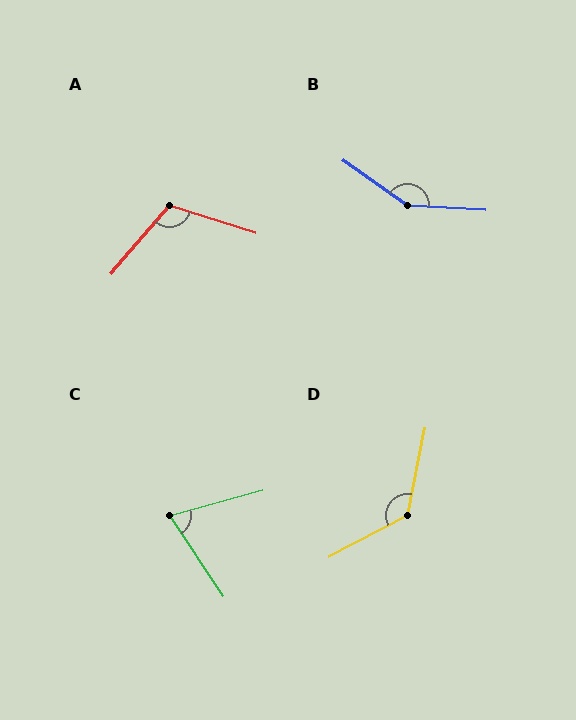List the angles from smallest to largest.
C (72°), A (113°), D (129°), B (148°).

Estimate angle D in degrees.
Approximately 129 degrees.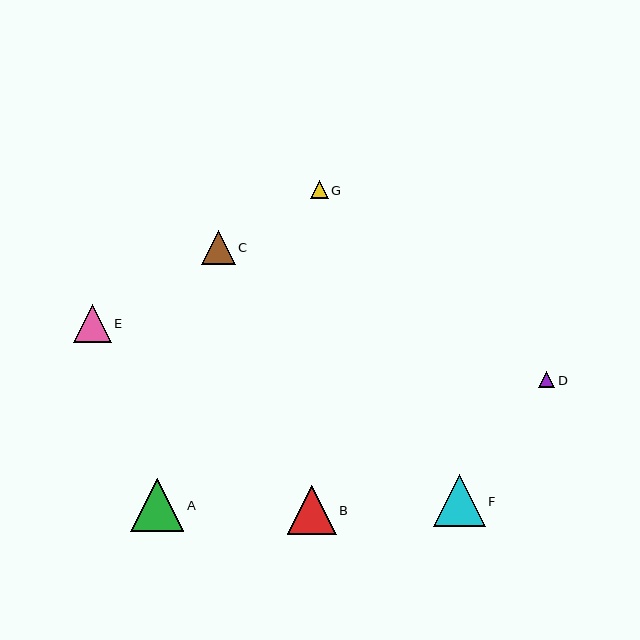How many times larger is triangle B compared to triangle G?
Triangle B is approximately 2.7 times the size of triangle G.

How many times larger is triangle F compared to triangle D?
Triangle F is approximately 3.2 times the size of triangle D.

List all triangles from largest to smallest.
From largest to smallest: A, F, B, E, C, G, D.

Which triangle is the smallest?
Triangle D is the smallest with a size of approximately 16 pixels.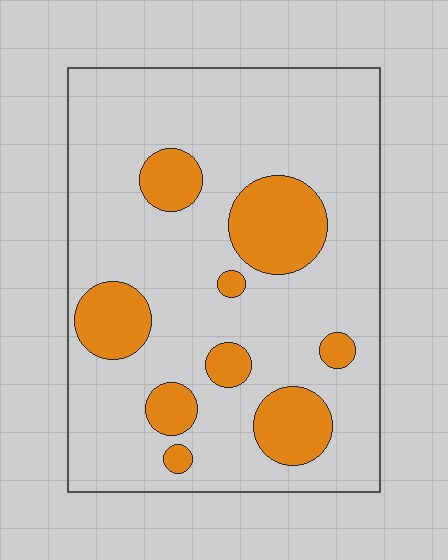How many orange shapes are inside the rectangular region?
9.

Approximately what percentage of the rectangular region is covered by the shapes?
Approximately 20%.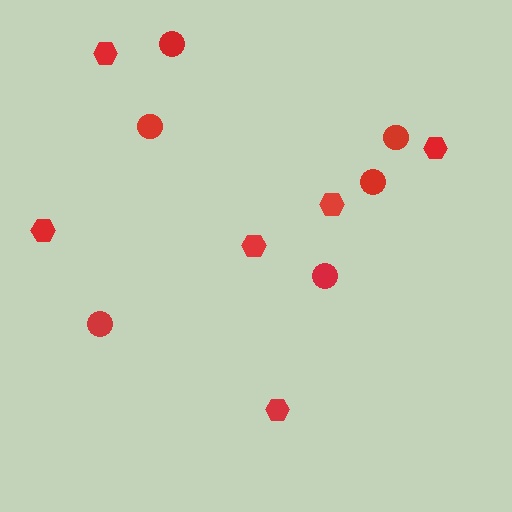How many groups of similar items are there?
There are 2 groups: one group of circles (6) and one group of hexagons (6).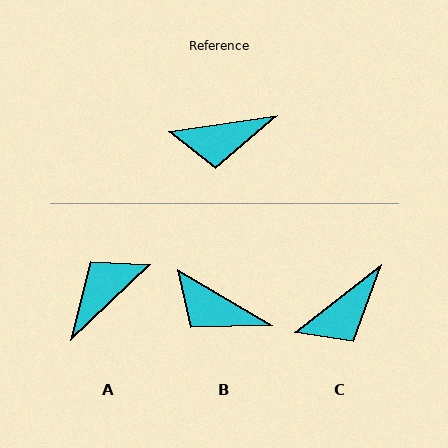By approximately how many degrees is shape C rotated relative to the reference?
Approximately 29 degrees counter-clockwise.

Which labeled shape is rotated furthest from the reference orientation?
A, about 144 degrees away.